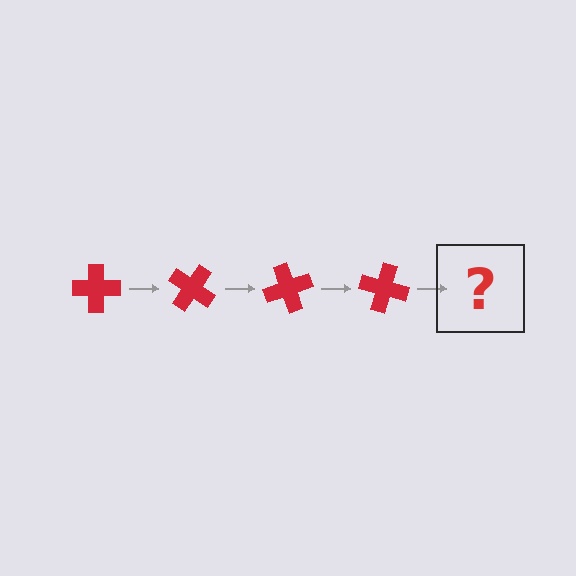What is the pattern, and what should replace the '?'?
The pattern is that the cross rotates 35 degrees each step. The '?' should be a red cross rotated 140 degrees.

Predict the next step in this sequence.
The next step is a red cross rotated 140 degrees.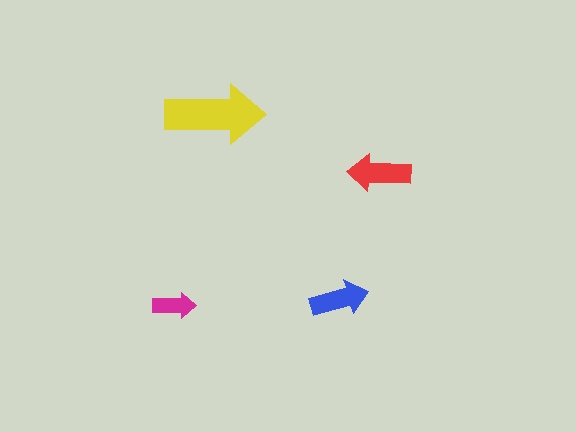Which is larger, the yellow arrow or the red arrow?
The yellow one.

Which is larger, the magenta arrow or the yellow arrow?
The yellow one.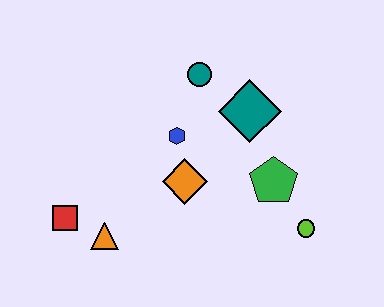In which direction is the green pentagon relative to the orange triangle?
The green pentagon is to the right of the orange triangle.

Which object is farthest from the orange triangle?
The lime circle is farthest from the orange triangle.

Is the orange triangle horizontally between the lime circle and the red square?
Yes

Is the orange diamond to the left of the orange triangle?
No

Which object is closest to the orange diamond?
The blue hexagon is closest to the orange diamond.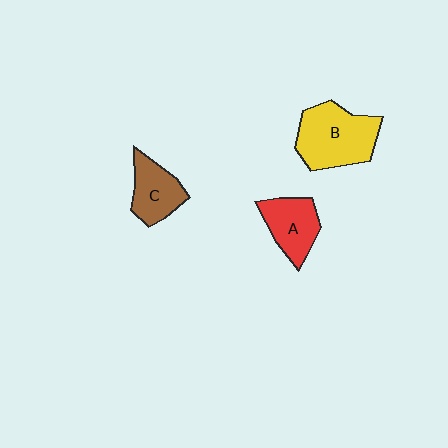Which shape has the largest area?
Shape B (yellow).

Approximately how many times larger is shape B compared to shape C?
Approximately 1.7 times.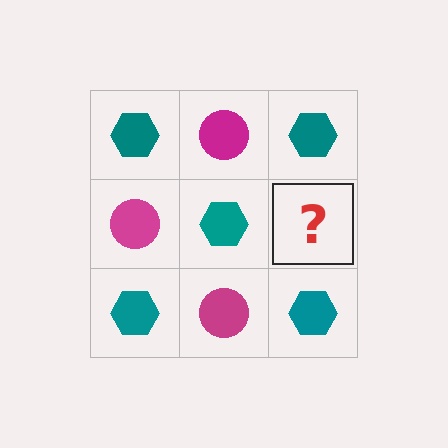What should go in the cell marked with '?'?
The missing cell should contain a magenta circle.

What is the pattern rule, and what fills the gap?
The rule is that it alternates teal hexagon and magenta circle in a checkerboard pattern. The gap should be filled with a magenta circle.